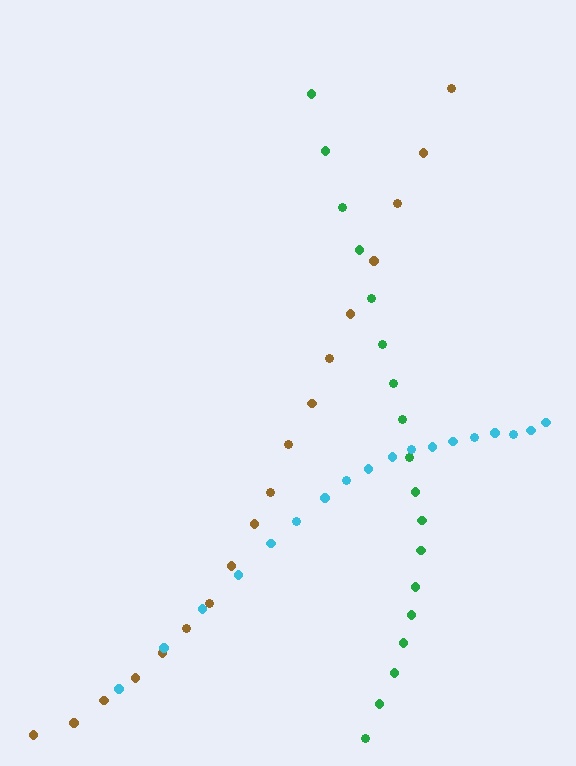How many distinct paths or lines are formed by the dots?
There are 3 distinct paths.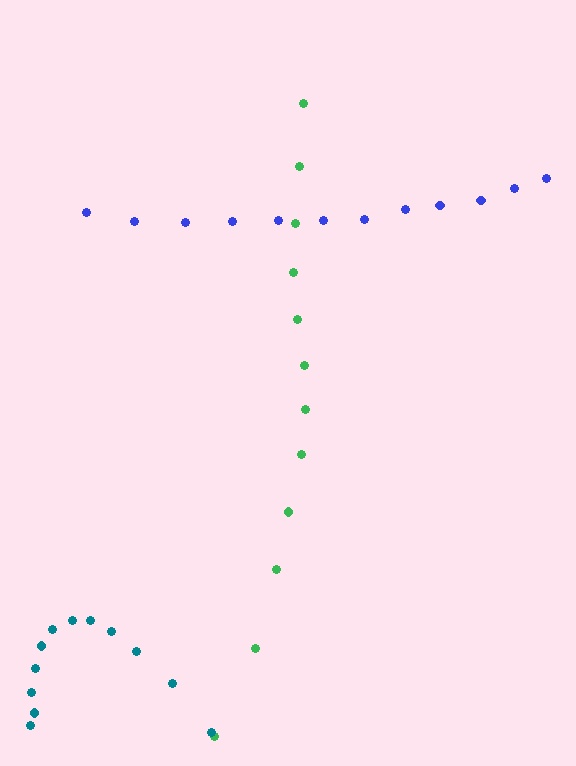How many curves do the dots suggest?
There are 3 distinct paths.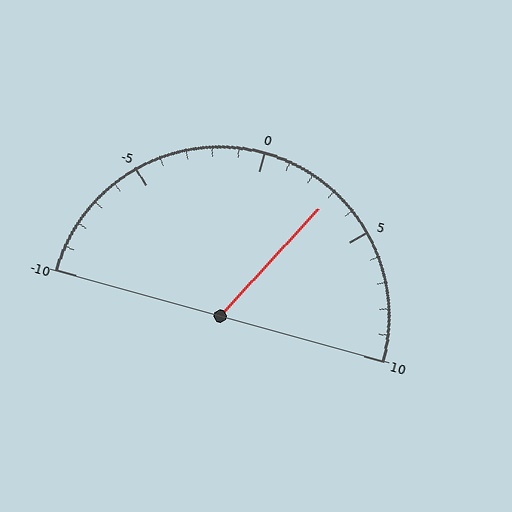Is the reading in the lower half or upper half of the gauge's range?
The reading is in the upper half of the range (-10 to 10).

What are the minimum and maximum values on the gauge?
The gauge ranges from -10 to 10.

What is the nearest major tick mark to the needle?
The nearest major tick mark is 5.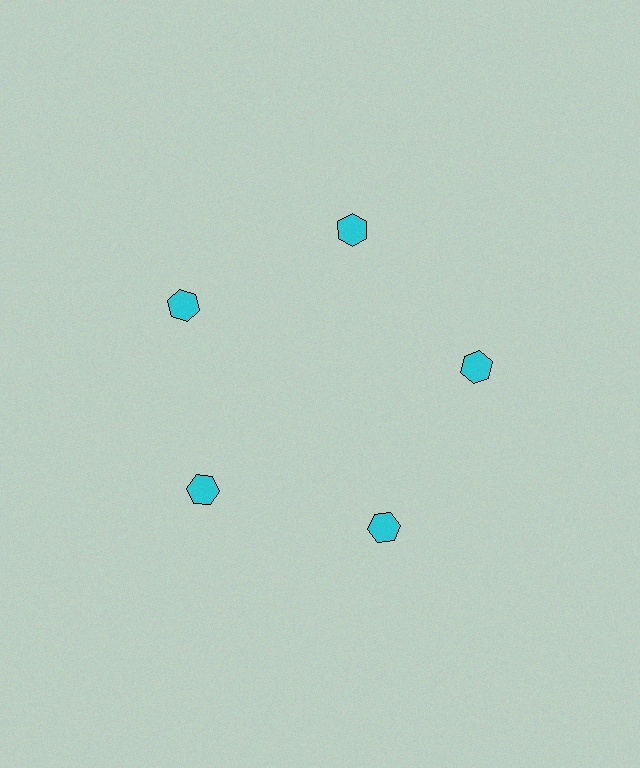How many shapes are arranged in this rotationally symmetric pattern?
There are 5 shapes, arranged in 5 groups of 1.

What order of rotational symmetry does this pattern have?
This pattern has 5-fold rotational symmetry.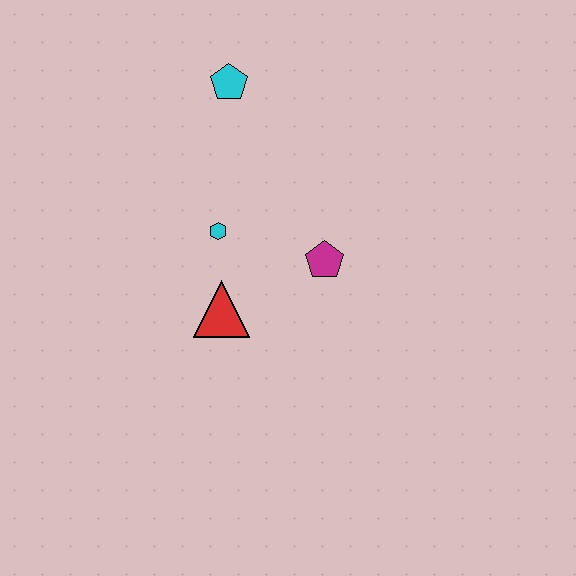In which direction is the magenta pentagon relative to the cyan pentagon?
The magenta pentagon is below the cyan pentagon.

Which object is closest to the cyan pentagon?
The cyan hexagon is closest to the cyan pentagon.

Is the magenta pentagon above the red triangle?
Yes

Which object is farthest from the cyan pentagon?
The red triangle is farthest from the cyan pentagon.